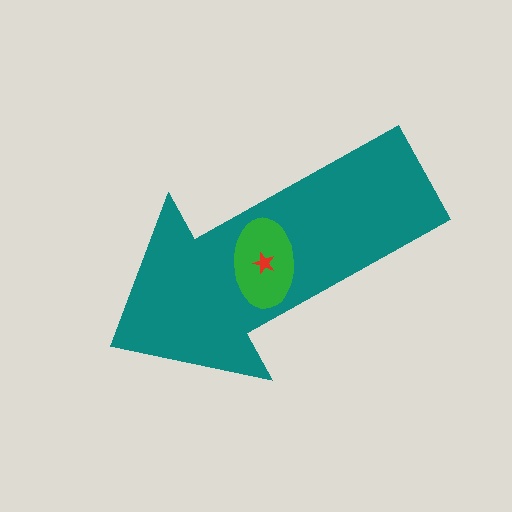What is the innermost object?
The red star.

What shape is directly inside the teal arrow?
The green ellipse.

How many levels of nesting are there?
3.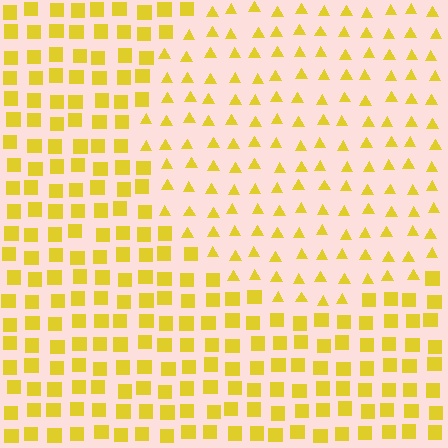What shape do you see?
I see a circle.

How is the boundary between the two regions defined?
The boundary is defined by a change in element shape: triangles inside vs. squares outside. All elements share the same color and spacing.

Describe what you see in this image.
The image is filled with small yellow elements arranged in a uniform grid. A circle-shaped region contains triangles, while the surrounding area contains squares. The boundary is defined purely by the change in element shape.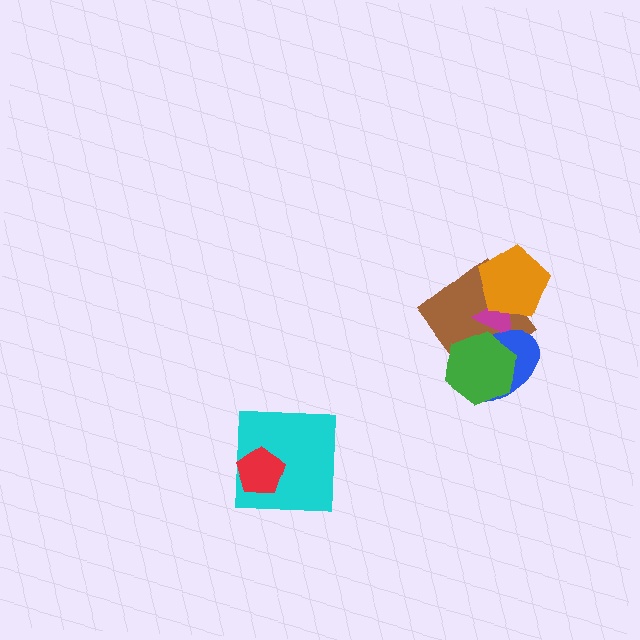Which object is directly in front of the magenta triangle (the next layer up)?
The blue ellipse is directly in front of the magenta triangle.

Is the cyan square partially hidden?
Yes, it is partially covered by another shape.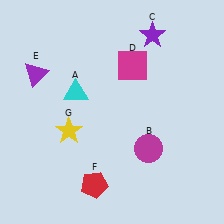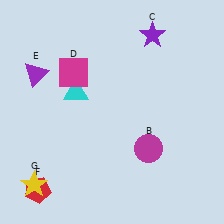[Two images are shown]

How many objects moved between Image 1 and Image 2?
3 objects moved between the two images.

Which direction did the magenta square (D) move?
The magenta square (D) moved left.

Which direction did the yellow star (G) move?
The yellow star (G) moved down.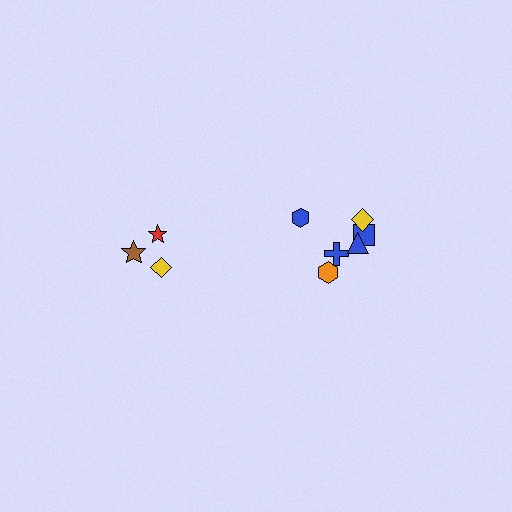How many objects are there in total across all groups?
There are 9 objects.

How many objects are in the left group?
There are 3 objects.